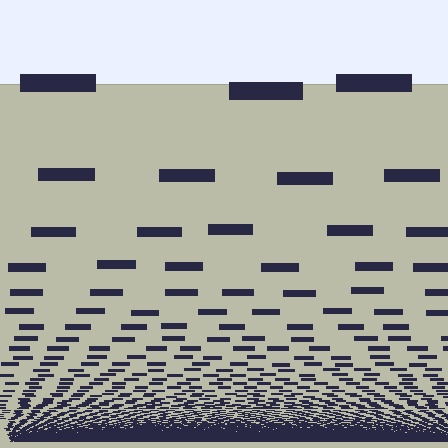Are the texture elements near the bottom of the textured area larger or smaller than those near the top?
Smaller. The gradient is inverted — elements near the bottom are smaller and denser.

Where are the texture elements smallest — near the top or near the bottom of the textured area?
Near the bottom.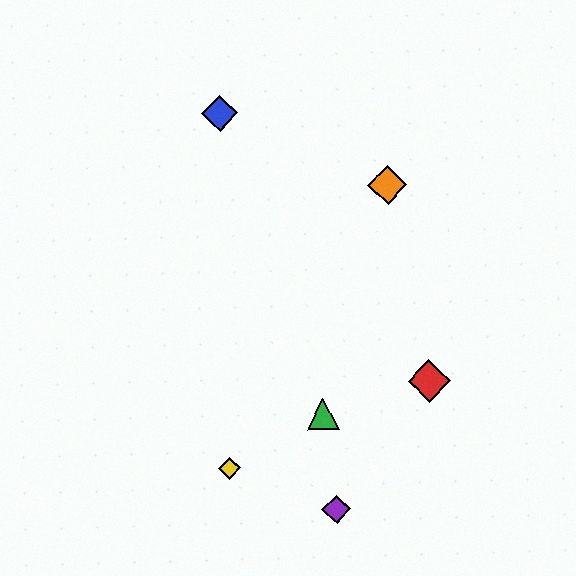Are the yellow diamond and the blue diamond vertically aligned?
Yes, both are at x≈230.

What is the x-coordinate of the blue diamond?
The blue diamond is at x≈220.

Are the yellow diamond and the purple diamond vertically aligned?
No, the yellow diamond is at x≈230 and the purple diamond is at x≈336.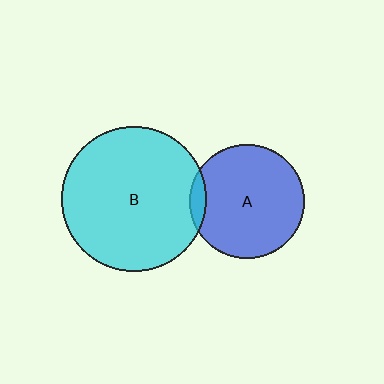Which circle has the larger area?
Circle B (cyan).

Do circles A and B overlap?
Yes.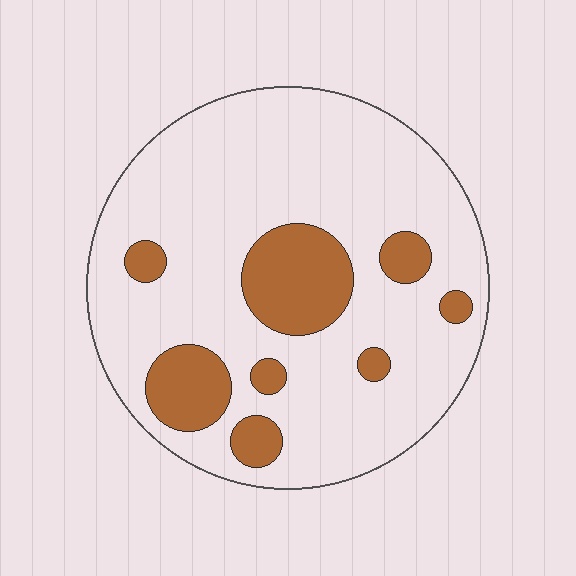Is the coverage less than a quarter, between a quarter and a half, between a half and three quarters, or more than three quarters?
Less than a quarter.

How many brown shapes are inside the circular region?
8.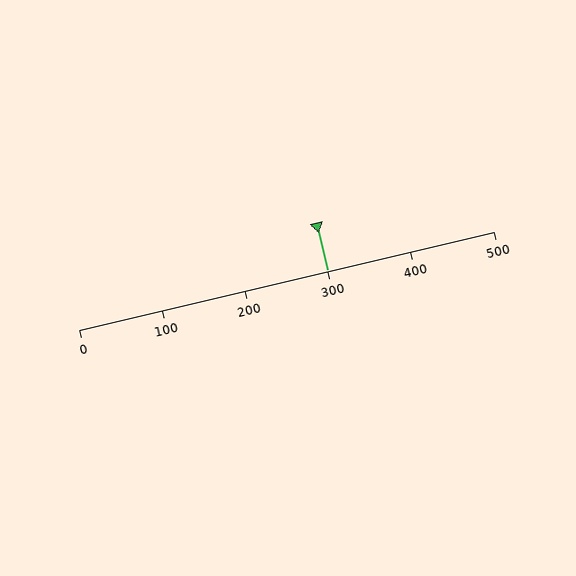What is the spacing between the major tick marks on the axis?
The major ticks are spaced 100 apart.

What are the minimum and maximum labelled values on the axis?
The axis runs from 0 to 500.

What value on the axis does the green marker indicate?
The marker indicates approximately 300.